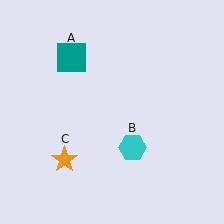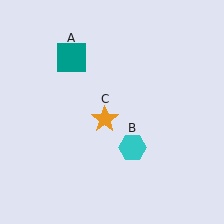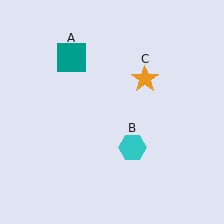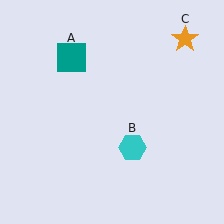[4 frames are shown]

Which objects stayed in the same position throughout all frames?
Teal square (object A) and cyan hexagon (object B) remained stationary.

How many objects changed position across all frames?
1 object changed position: orange star (object C).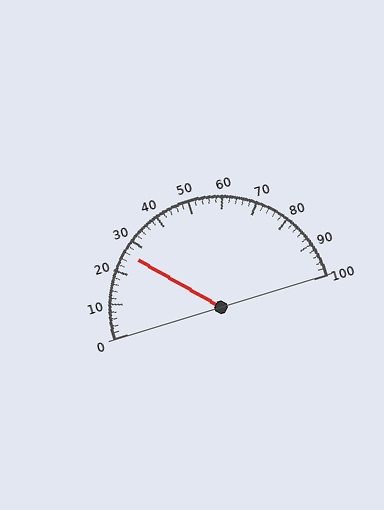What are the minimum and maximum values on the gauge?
The gauge ranges from 0 to 100.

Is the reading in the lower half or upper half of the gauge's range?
The reading is in the lower half of the range (0 to 100).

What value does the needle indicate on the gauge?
The needle indicates approximately 26.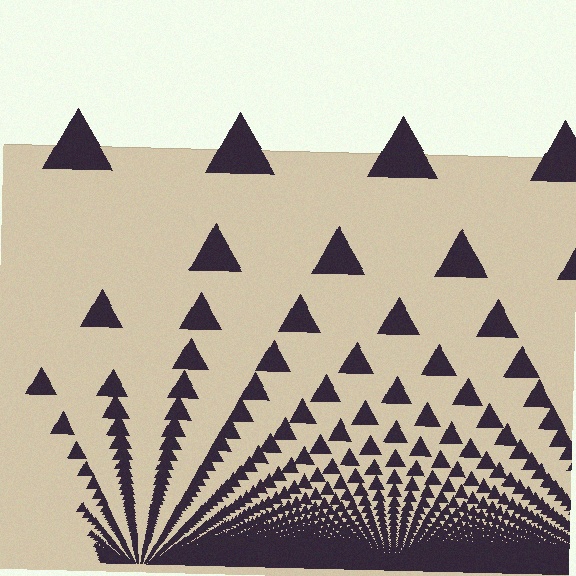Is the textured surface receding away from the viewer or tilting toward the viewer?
The surface appears to tilt toward the viewer. Texture elements get larger and sparser toward the top.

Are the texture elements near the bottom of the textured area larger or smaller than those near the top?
Smaller. The gradient is inverted — elements near the bottom are smaller and denser.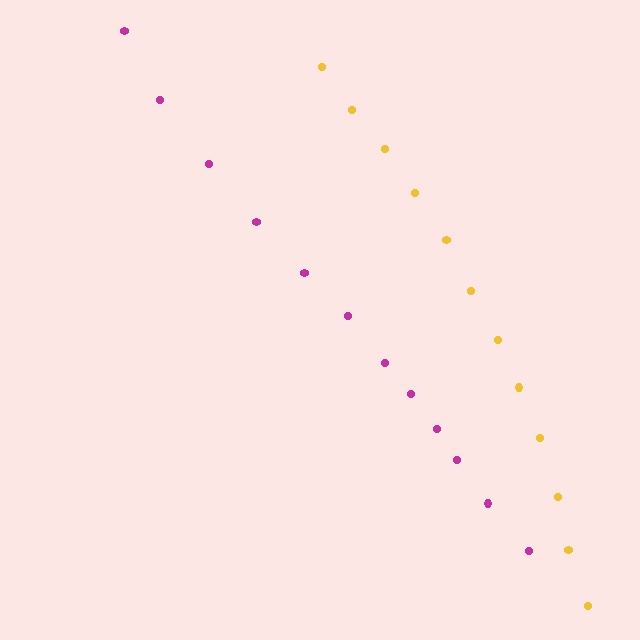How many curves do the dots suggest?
There are 2 distinct paths.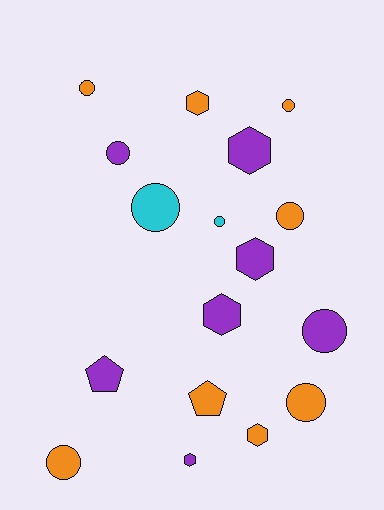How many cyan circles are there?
There are 2 cyan circles.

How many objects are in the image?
There are 17 objects.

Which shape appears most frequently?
Circle, with 9 objects.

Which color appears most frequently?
Orange, with 8 objects.